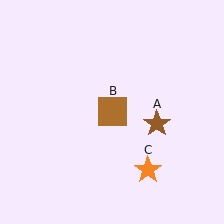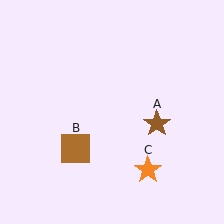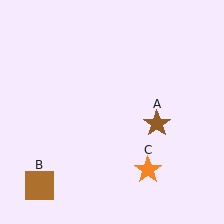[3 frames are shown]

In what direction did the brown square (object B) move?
The brown square (object B) moved down and to the left.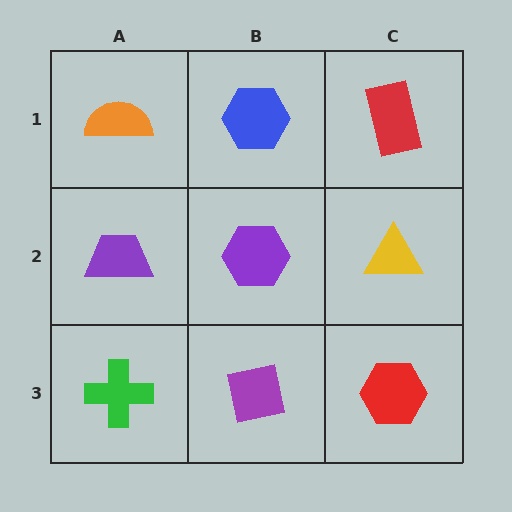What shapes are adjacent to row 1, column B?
A purple hexagon (row 2, column B), an orange semicircle (row 1, column A), a red rectangle (row 1, column C).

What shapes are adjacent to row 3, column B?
A purple hexagon (row 2, column B), a green cross (row 3, column A), a red hexagon (row 3, column C).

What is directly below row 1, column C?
A yellow triangle.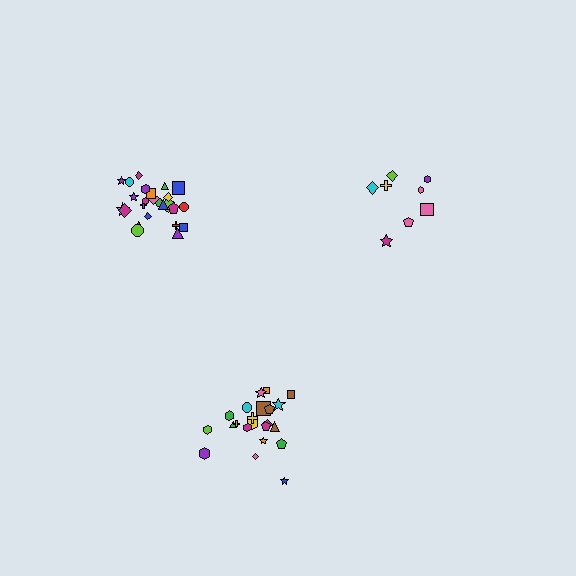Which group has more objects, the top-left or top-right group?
The top-left group.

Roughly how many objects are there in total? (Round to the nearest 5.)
Roughly 55 objects in total.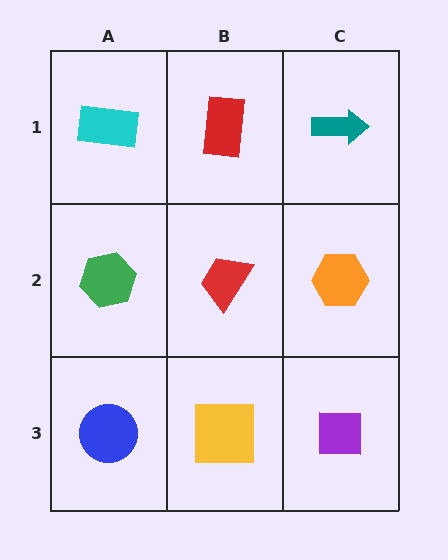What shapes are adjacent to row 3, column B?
A red trapezoid (row 2, column B), a blue circle (row 3, column A), a purple square (row 3, column C).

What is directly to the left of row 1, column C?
A red rectangle.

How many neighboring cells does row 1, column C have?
2.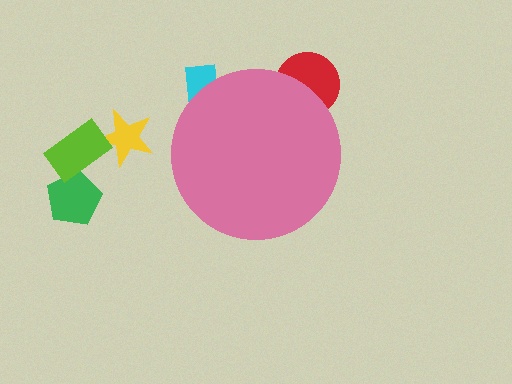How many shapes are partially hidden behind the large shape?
2 shapes are partially hidden.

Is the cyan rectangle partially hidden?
Yes, the cyan rectangle is partially hidden behind the pink circle.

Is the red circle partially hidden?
Yes, the red circle is partially hidden behind the pink circle.